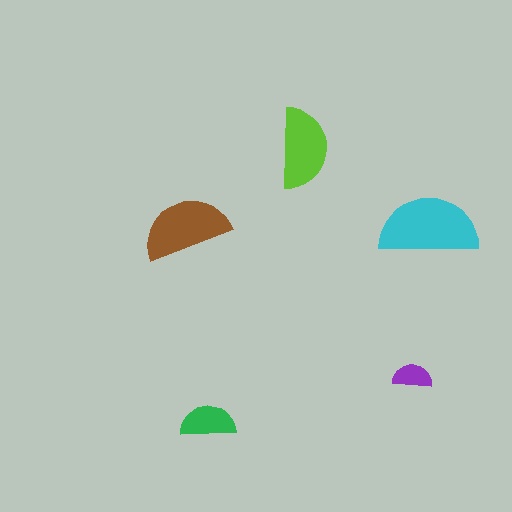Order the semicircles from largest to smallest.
the cyan one, the brown one, the lime one, the green one, the purple one.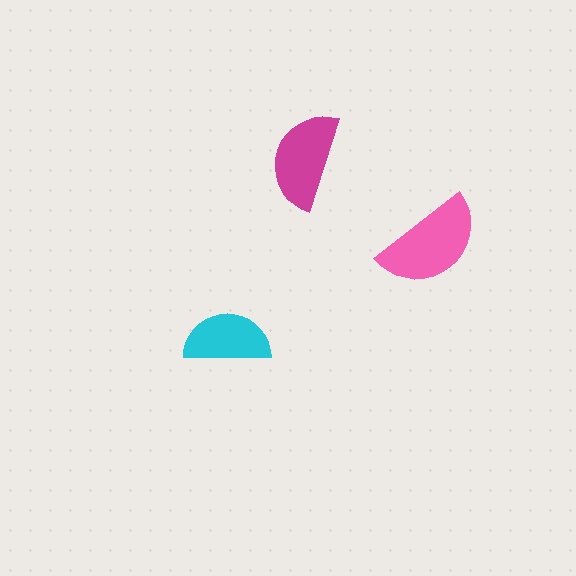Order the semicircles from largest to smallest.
the pink one, the magenta one, the cyan one.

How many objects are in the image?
There are 3 objects in the image.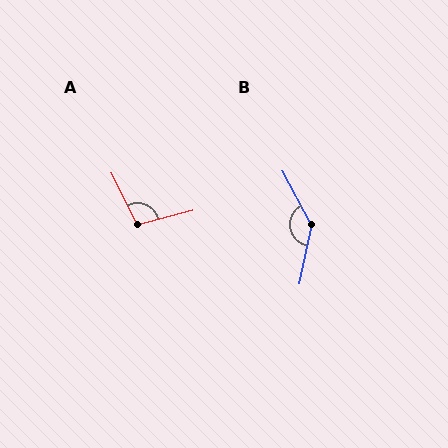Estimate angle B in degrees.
Approximately 140 degrees.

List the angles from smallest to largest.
A (102°), B (140°).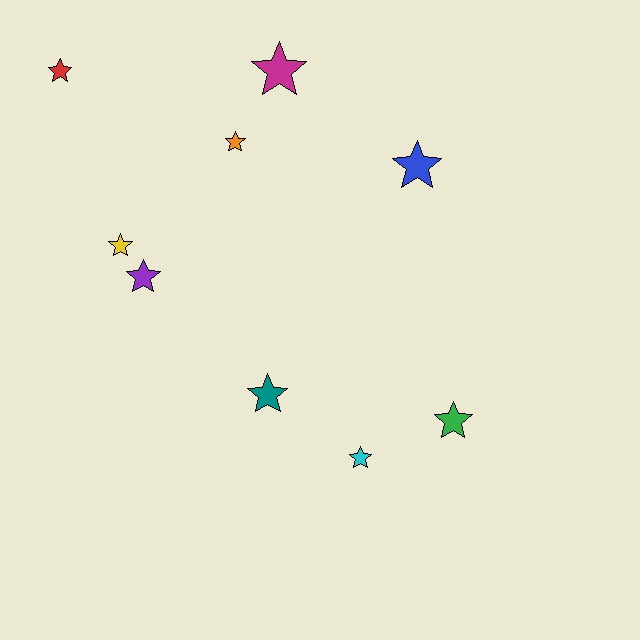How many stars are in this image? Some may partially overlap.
There are 9 stars.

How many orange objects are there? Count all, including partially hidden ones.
There is 1 orange object.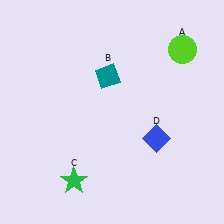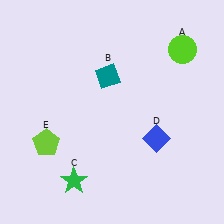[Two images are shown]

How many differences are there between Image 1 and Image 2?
There is 1 difference between the two images.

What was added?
A lime pentagon (E) was added in Image 2.